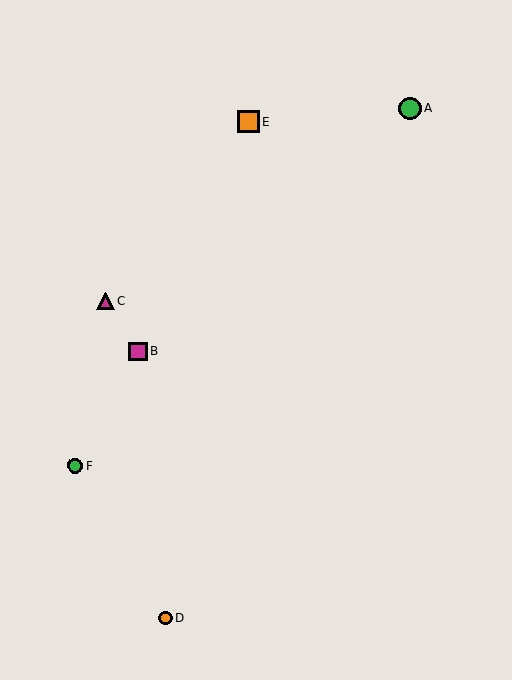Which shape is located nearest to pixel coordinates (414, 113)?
The green circle (labeled A) at (410, 109) is nearest to that location.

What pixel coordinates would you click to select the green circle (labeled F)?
Click at (75, 465) to select the green circle F.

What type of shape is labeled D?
Shape D is an orange circle.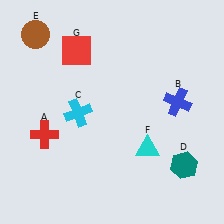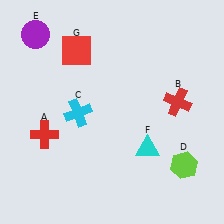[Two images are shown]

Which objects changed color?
B changed from blue to red. D changed from teal to lime. E changed from brown to purple.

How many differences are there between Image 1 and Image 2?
There are 3 differences between the two images.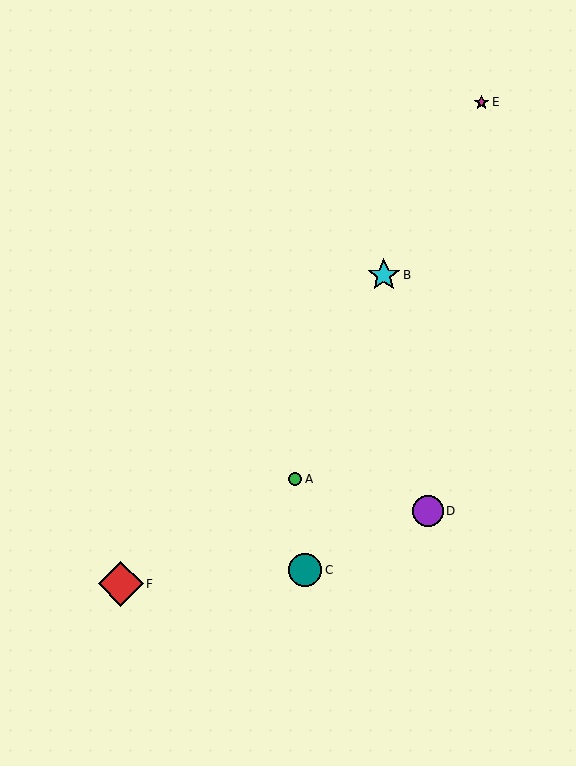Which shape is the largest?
The red diamond (labeled F) is the largest.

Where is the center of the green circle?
The center of the green circle is at (295, 479).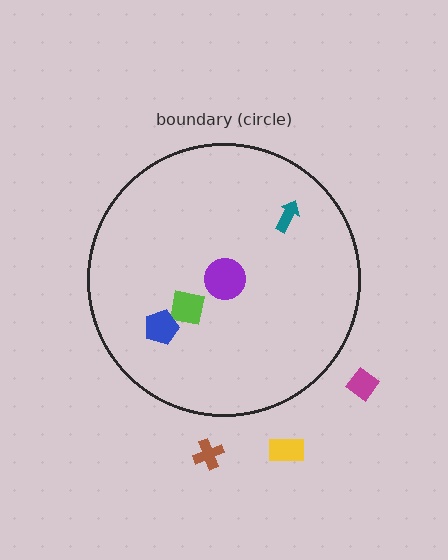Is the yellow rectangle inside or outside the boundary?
Outside.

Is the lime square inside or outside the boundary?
Inside.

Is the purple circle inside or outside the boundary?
Inside.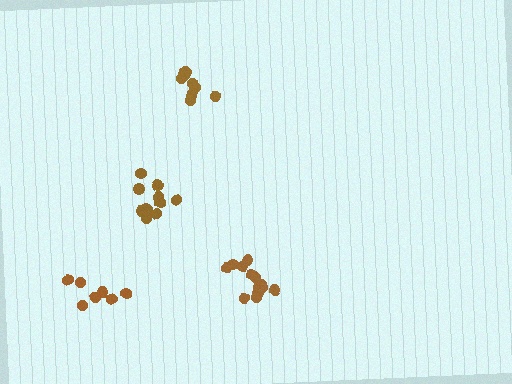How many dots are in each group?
Group 1: 13 dots, Group 2: 12 dots, Group 3: 7 dots, Group 4: 9 dots (41 total).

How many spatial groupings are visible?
There are 4 spatial groupings.